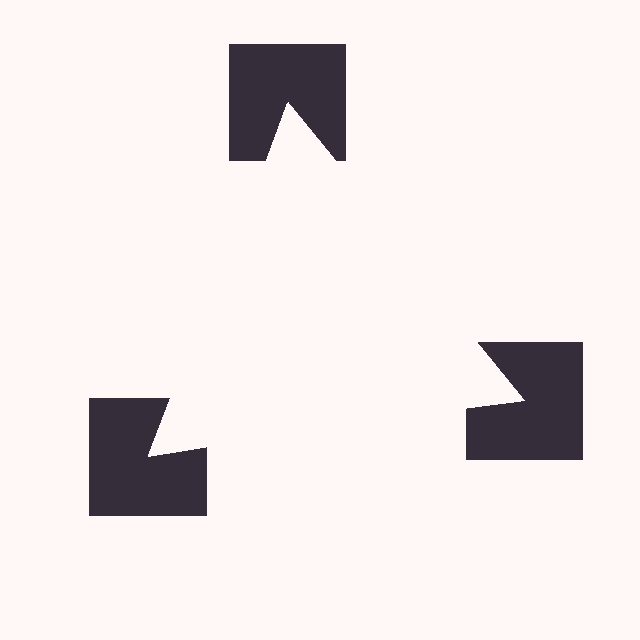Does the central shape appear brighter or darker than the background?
It typically appears slightly brighter than the background, even though no actual brightness change is drawn.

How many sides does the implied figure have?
3 sides.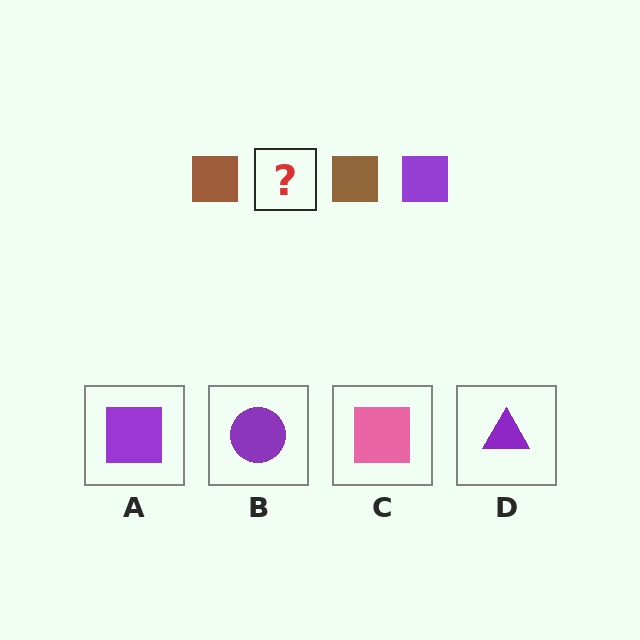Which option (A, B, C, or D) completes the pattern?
A.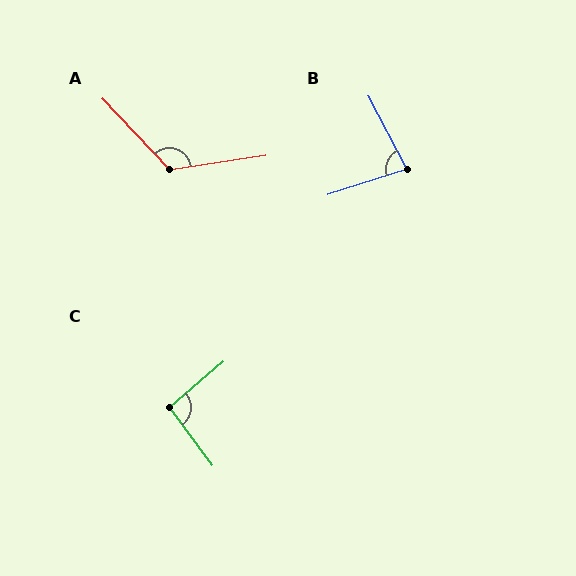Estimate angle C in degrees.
Approximately 94 degrees.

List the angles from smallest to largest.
B (80°), C (94°), A (125°).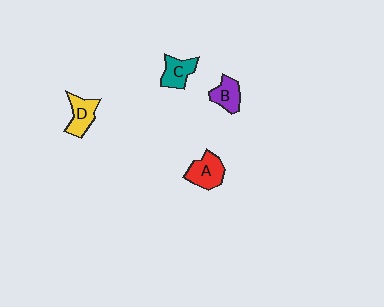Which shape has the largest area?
Shape A (red).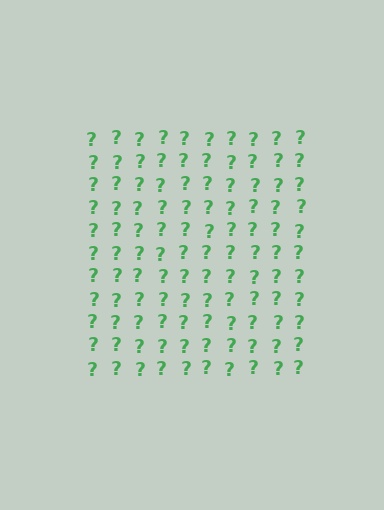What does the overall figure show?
The overall figure shows a square.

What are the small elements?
The small elements are question marks.